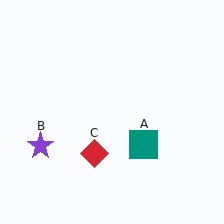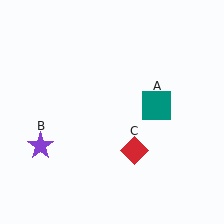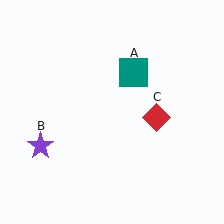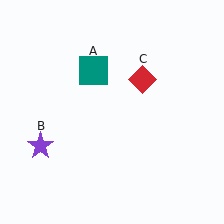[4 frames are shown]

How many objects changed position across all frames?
2 objects changed position: teal square (object A), red diamond (object C).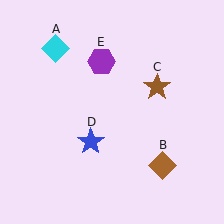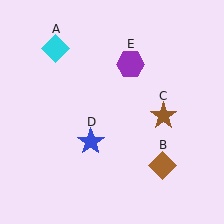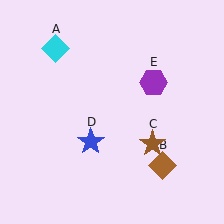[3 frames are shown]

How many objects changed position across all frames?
2 objects changed position: brown star (object C), purple hexagon (object E).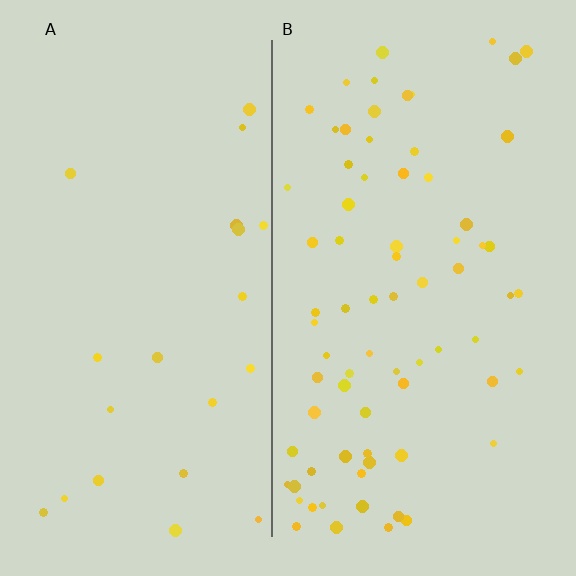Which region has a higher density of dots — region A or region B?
B (the right).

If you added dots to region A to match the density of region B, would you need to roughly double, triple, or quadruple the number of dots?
Approximately triple.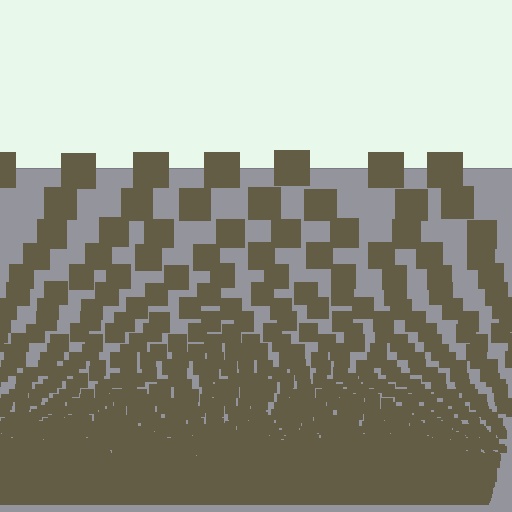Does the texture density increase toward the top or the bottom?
Density increases toward the bottom.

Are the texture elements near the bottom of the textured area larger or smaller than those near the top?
Smaller. The gradient is inverted — elements near the bottom are smaller and denser.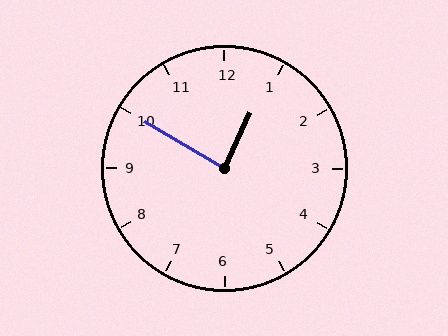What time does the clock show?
12:50.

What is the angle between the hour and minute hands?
Approximately 85 degrees.